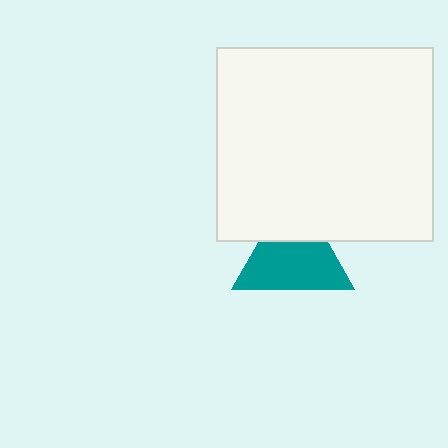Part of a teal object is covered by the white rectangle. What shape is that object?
It is a triangle.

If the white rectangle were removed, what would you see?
You would see the complete teal triangle.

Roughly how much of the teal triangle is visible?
Most of it is visible (roughly 69%).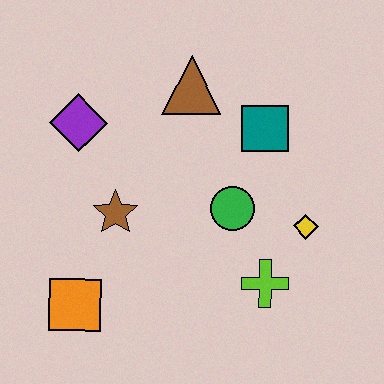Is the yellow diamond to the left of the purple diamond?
No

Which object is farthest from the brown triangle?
The orange square is farthest from the brown triangle.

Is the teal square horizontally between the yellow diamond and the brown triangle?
Yes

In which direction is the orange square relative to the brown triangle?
The orange square is below the brown triangle.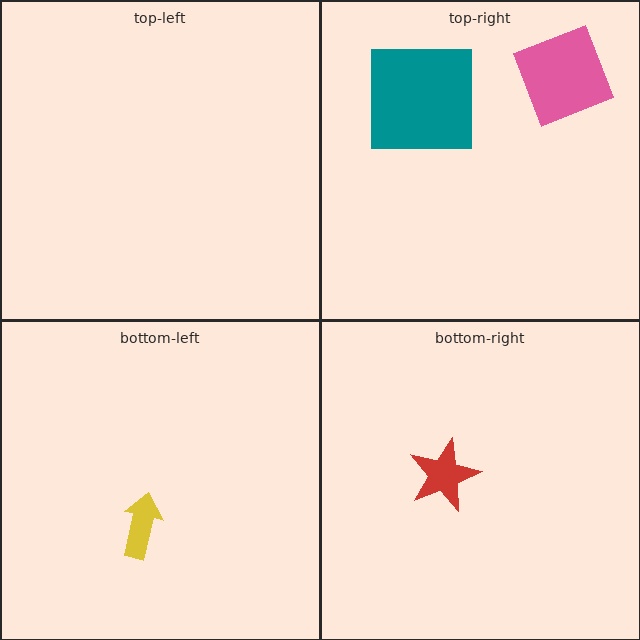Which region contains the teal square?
The top-right region.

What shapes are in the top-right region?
The pink diamond, the teal square.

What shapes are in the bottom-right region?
The red star.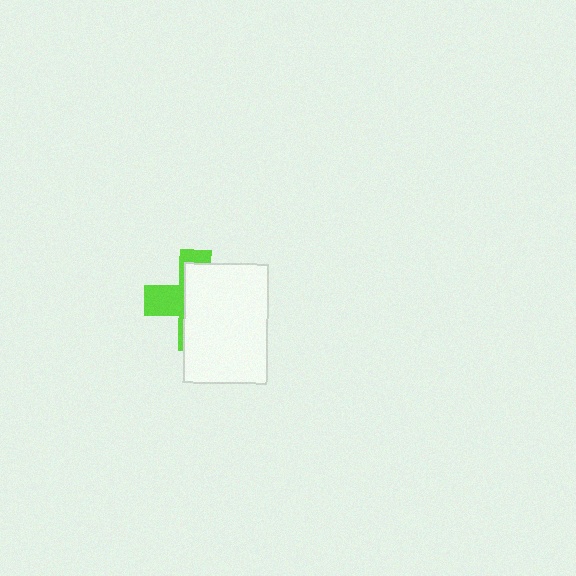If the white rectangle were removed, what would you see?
You would see the complete lime cross.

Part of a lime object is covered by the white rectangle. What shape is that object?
It is a cross.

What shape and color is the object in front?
The object in front is a white rectangle.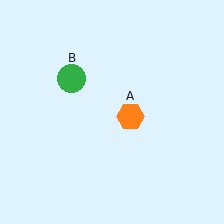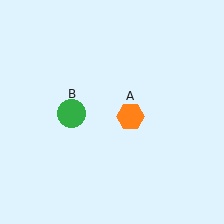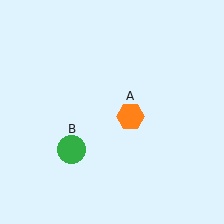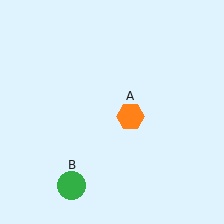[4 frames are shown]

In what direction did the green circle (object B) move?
The green circle (object B) moved down.